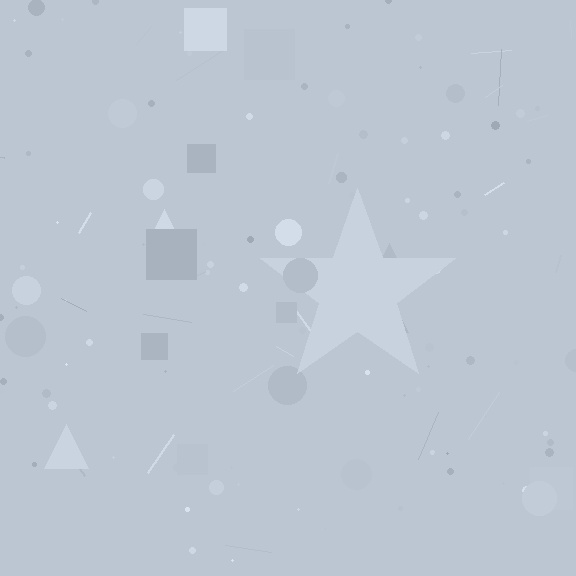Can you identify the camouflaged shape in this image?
The camouflaged shape is a star.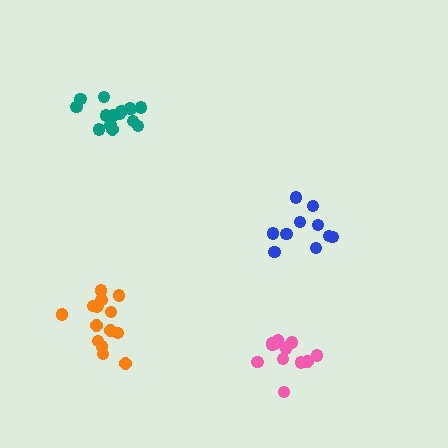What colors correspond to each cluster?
The clusters are colored: pink, blue, orange, teal.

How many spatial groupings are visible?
There are 4 spatial groupings.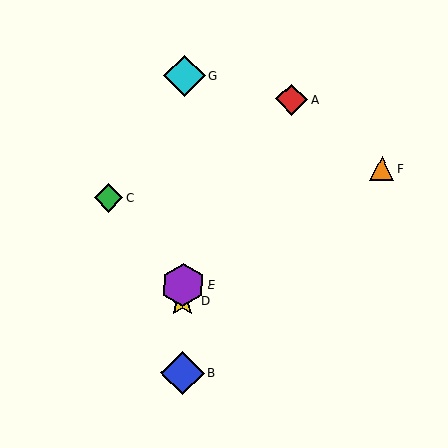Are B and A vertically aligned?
No, B is at x≈182 and A is at x≈292.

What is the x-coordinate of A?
Object A is at x≈292.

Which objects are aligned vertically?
Objects B, D, E, G are aligned vertically.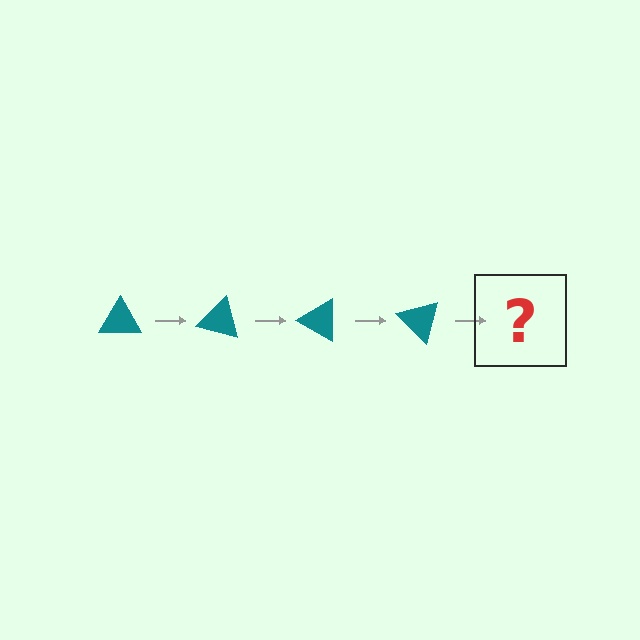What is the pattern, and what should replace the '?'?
The pattern is that the triangle rotates 15 degrees each step. The '?' should be a teal triangle rotated 60 degrees.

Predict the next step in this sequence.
The next step is a teal triangle rotated 60 degrees.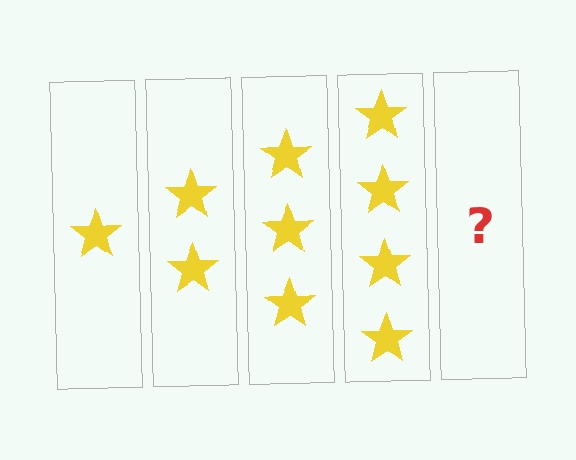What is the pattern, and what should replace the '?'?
The pattern is that each step adds one more star. The '?' should be 5 stars.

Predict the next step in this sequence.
The next step is 5 stars.